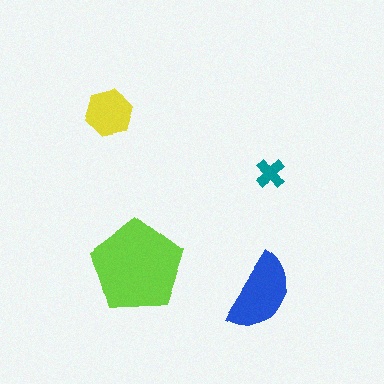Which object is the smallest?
The teal cross.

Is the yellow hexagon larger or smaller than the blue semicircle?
Smaller.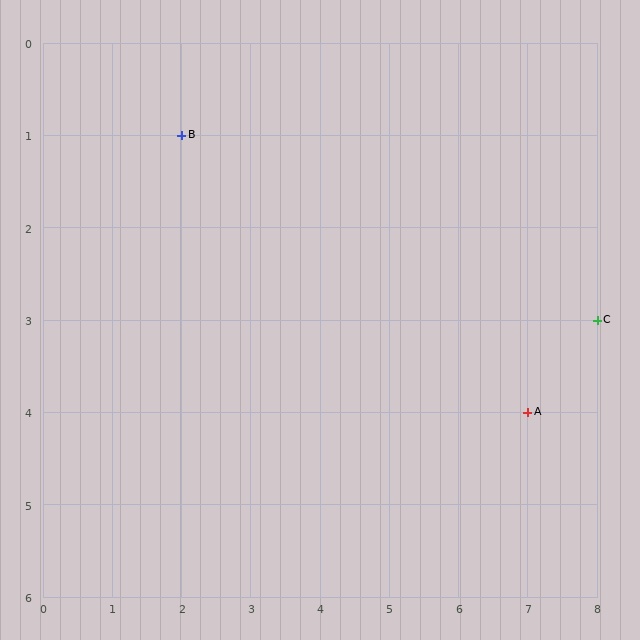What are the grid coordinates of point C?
Point C is at grid coordinates (8, 3).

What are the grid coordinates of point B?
Point B is at grid coordinates (2, 1).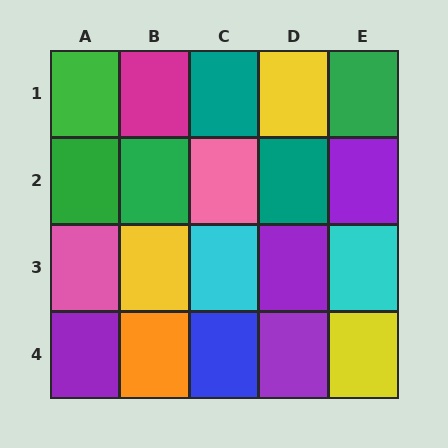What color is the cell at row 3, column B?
Yellow.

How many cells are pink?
2 cells are pink.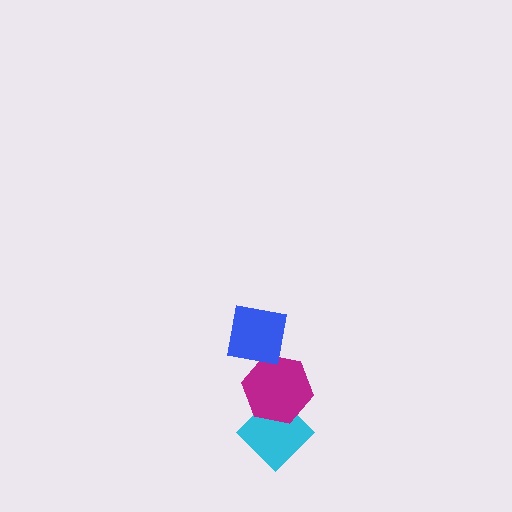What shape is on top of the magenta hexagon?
The blue square is on top of the magenta hexagon.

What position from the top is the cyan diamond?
The cyan diamond is 3rd from the top.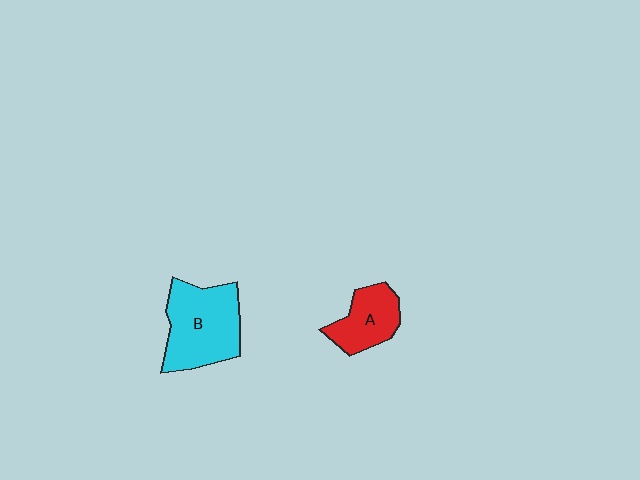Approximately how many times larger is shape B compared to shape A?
Approximately 1.7 times.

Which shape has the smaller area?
Shape A (red).